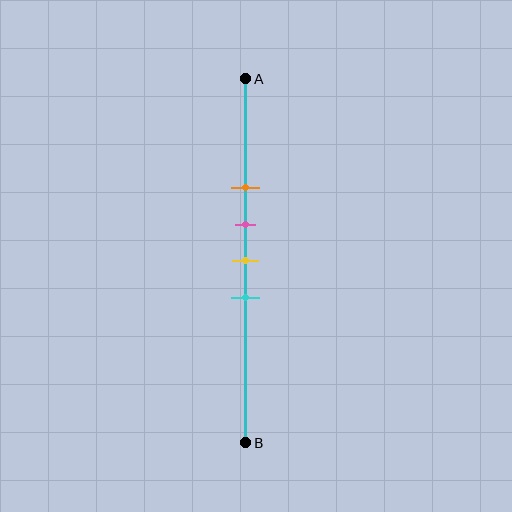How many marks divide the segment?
There are 4 marks dividing the segment.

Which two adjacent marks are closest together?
The pink and yellow marks are the closest adjacent pair.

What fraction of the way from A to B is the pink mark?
The pink mark is approximately 40% (0.4) of the way from A to B.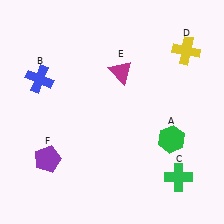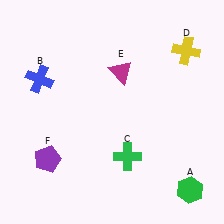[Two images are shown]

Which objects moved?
The objects that moved are: the green hexagon (A), the green cross (C).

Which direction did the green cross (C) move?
The green cross (C) moved left.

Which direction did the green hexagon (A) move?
The green hexagon (A) moved down.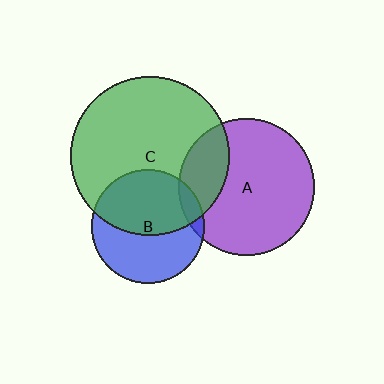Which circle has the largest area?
Circle C (green).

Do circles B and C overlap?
Yes.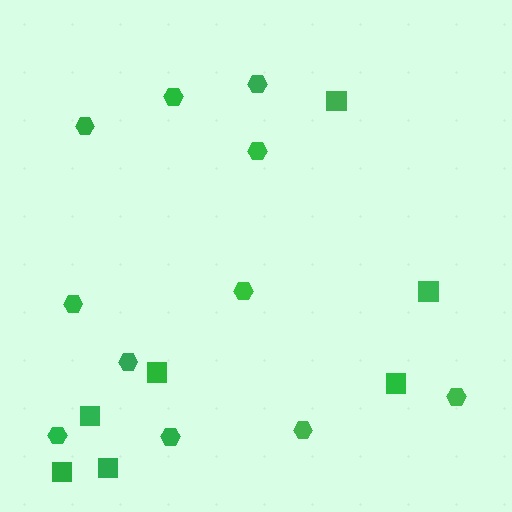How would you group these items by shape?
There are 2 groups: one group of squares (7) and one group of hexagons (11).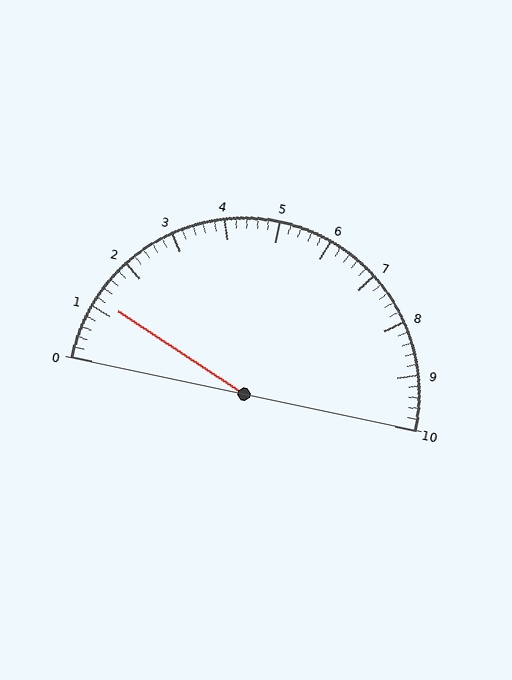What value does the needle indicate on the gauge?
The needle indicates approximately 1.2.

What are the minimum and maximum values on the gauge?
The gauge ranges from 0 to 10.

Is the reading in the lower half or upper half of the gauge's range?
The reading is in the lower half of the range (0 to 10).